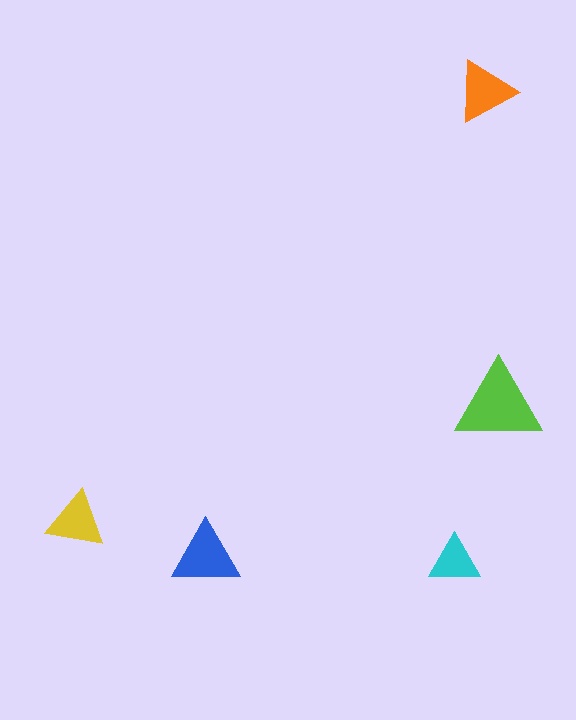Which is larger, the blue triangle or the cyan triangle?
The blue one.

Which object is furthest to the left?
The yellow triangle is leftmost.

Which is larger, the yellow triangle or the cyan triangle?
The yellow one.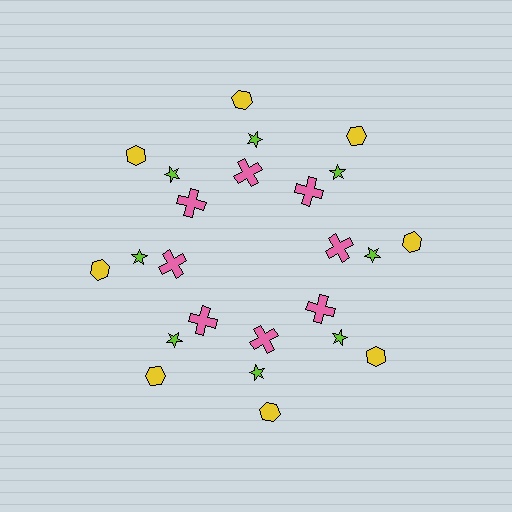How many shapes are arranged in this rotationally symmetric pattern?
There are 24 shapes, arranged in 8 groups of 3.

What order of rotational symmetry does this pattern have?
This pattern has 8-fold rotational symmetry.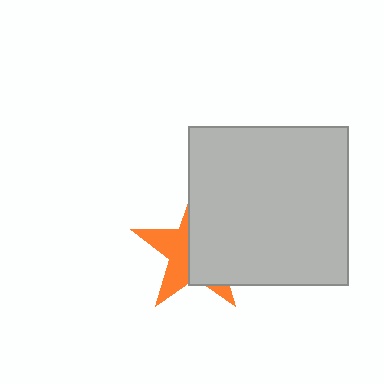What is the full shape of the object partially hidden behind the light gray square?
The partially hidden object is an orange star.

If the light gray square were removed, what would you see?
You would see the complete orange star.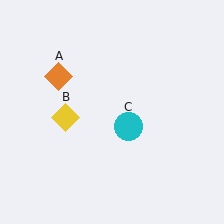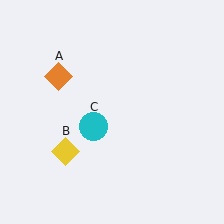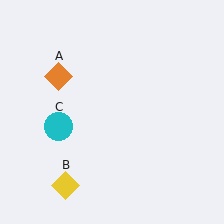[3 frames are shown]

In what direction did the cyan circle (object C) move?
The cyan circle (object C) moved left.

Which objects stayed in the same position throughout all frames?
Orange diamond (object A) remained stationary.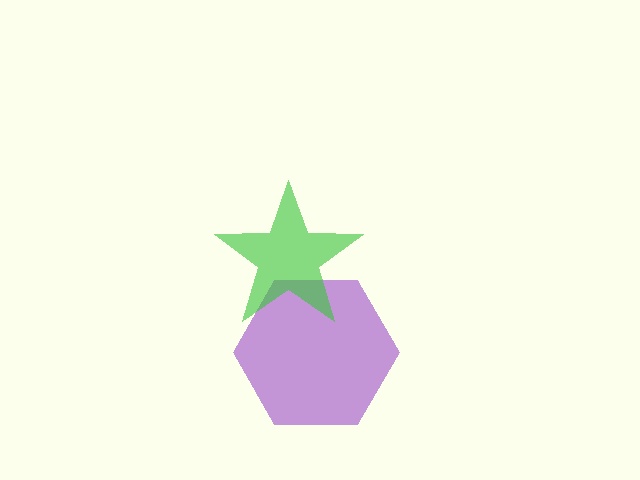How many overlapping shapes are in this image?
There are 2 overlapping shapes in the image.